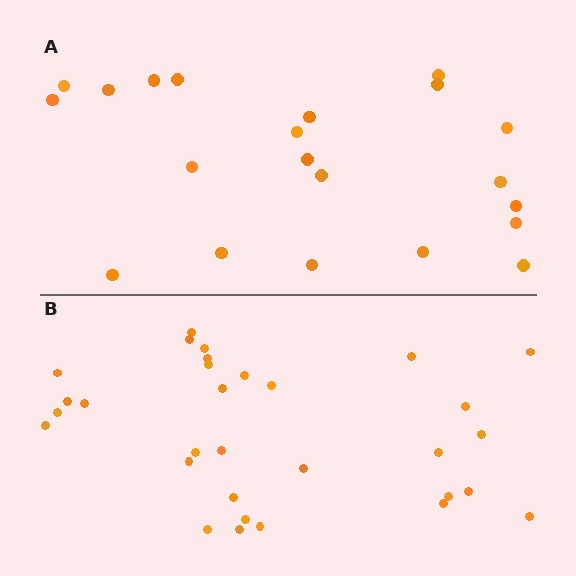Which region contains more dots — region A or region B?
Region B (the bottom region) has more dots.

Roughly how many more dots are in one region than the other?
Region B has roughly 10 or so more dots than region A.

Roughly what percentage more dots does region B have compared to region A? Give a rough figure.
About 50% more.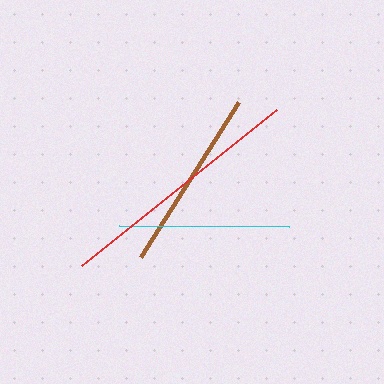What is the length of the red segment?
The red segment is approximately 249 pixels long.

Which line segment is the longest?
The red line is the longest at approximately 249 pixels.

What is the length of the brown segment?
The brown segment is approximately 183 pixels long.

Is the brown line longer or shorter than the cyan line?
The brown line is longer than the cyan line.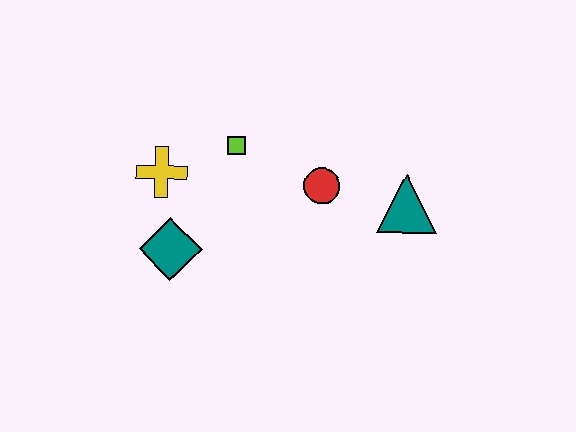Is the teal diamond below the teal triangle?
Yes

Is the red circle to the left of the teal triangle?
Yes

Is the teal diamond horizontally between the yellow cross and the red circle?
Yes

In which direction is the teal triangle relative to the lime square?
The teal triangle is to the right of the lime square.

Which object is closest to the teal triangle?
The red circle is closest to the teal triangle.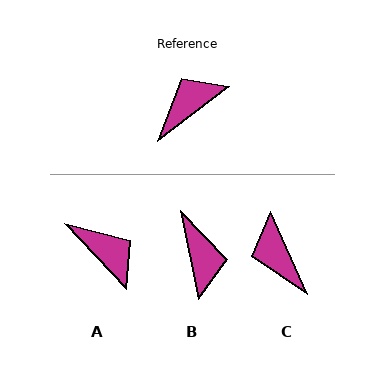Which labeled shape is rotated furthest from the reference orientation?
B, about 116 degrees away.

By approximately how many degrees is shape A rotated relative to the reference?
Approximately 85 degrees clockwise.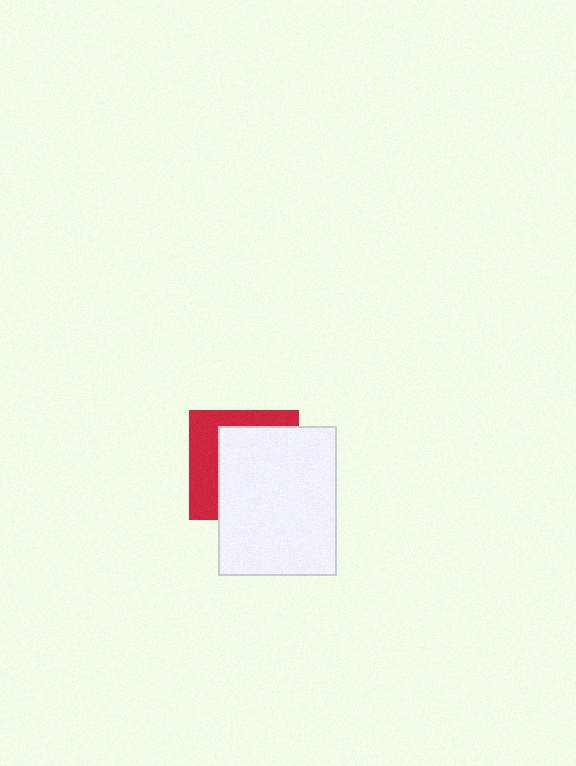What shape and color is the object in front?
The object in front is a white rectangle.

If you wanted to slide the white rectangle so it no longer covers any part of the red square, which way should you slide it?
Slide it toward the lower-right — that is the most direct way to separate the two shapes.